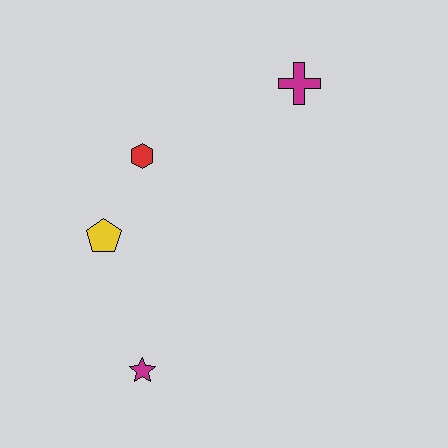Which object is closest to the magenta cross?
The red hexagon is closest to the magenta cross.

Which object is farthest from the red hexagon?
The magenta star is farthest from the red hexagon.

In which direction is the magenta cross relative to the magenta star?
The magenta cross is above the magenta star.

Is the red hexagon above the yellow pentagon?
Yes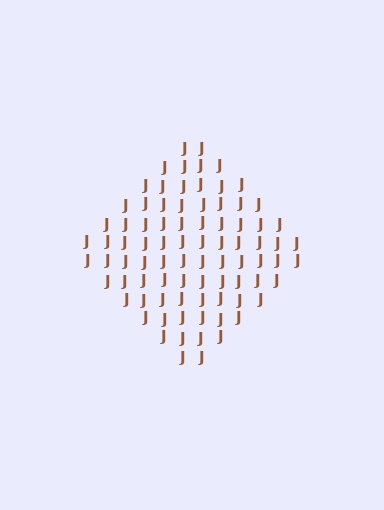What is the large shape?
The large shape is a diamond.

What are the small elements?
The small elements are letter J's.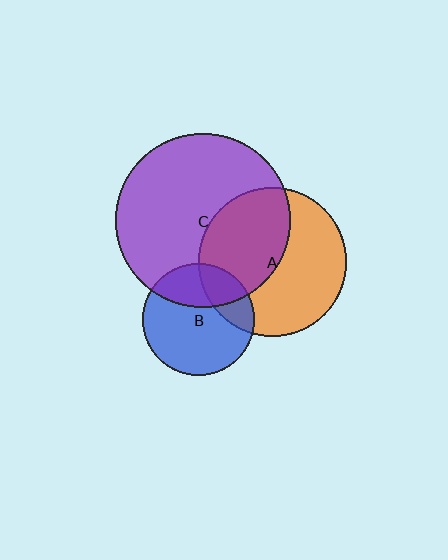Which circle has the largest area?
Circle C (purple).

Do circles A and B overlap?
Yes.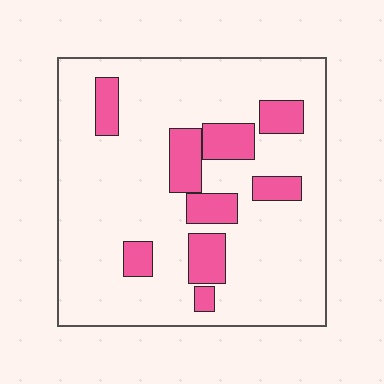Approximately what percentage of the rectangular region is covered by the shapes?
Approximately 20%.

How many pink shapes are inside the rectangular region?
9.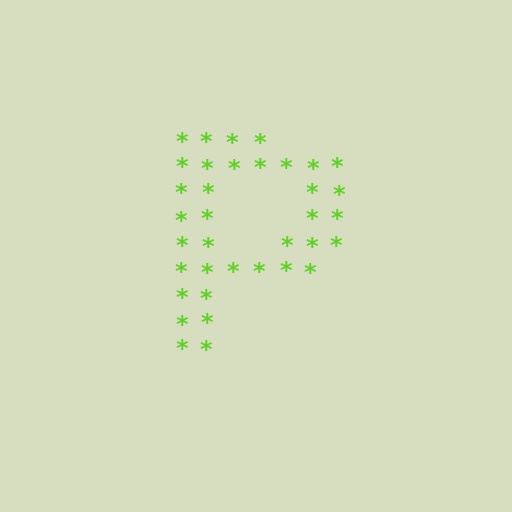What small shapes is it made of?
It is made of small asterisks.